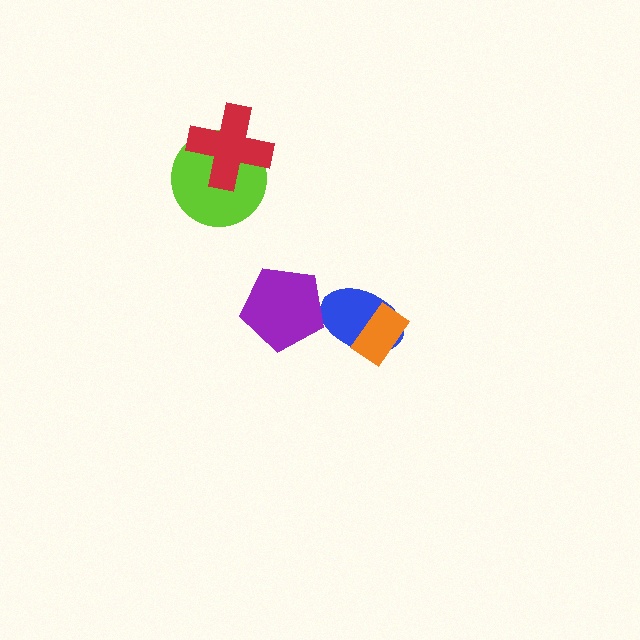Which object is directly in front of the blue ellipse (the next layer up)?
The orange rectangle is directly in front of the blue ellipse.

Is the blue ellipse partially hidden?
Yes, it is partially covered by another shape.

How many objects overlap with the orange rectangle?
1 object overlaps with the orange rectangle.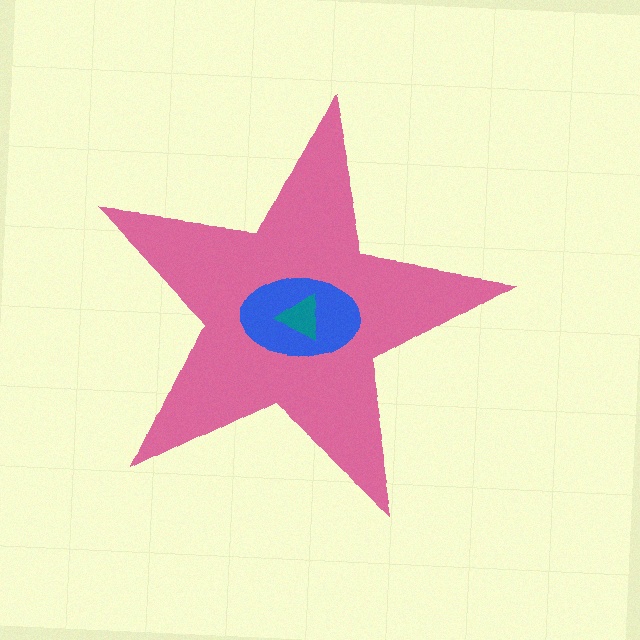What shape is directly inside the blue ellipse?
The teal triangle.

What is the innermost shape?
The teal triangle.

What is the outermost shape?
The pink star.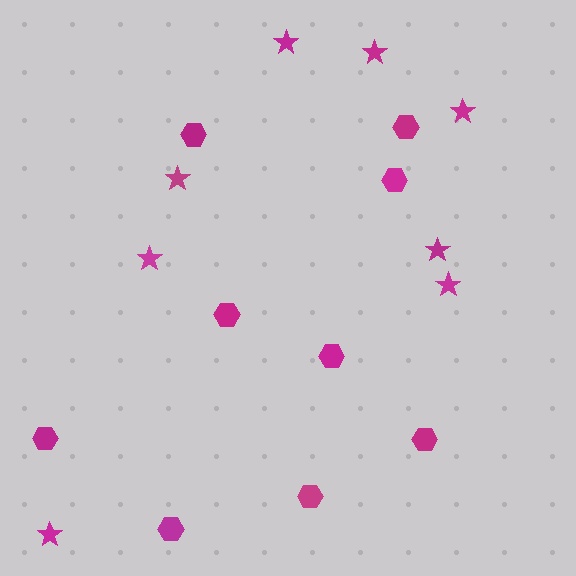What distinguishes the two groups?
There are 2 groups: one group of hexagons (9) and one group of stars (8).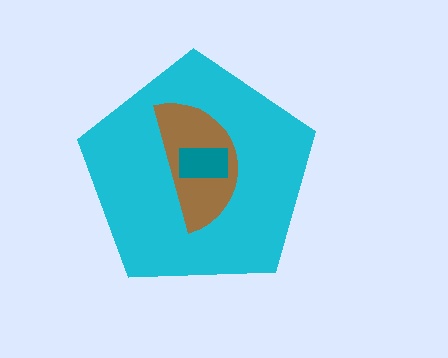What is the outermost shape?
The cyan pentagon.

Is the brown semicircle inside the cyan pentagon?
Yes.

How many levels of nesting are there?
3.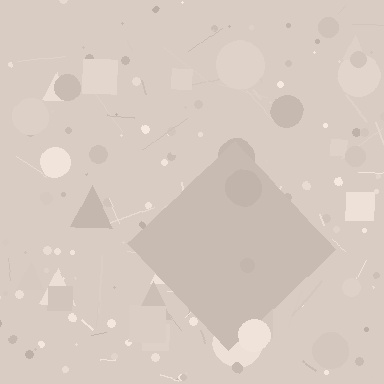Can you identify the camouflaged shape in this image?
The camouflaged shape is a diamond.